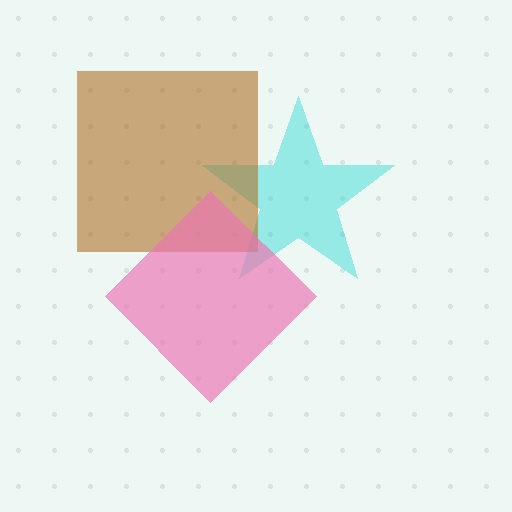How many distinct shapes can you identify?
There are 3 distinct shapes: a cyan star, a brown square, a pink diamond.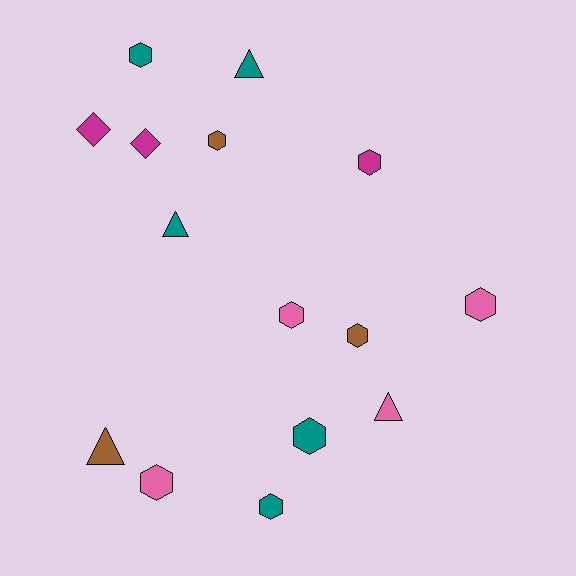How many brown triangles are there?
There is 1 brown triangle.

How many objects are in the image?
There are 15 objects.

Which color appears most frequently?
Teal, with 5 objects.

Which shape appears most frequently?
Hexagon, with 9 objects.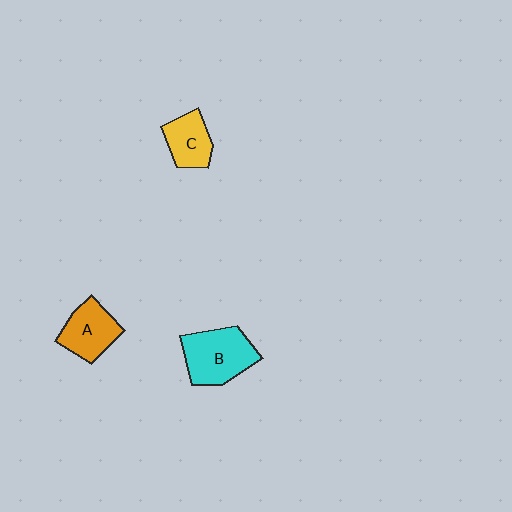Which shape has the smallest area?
Shape C (yellow).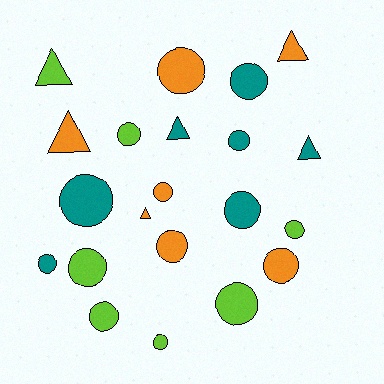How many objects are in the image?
There are 21 objects.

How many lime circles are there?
There are 6 lime circles.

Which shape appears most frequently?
Circle, with 15 objects.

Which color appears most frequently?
Orange, with 7 objects.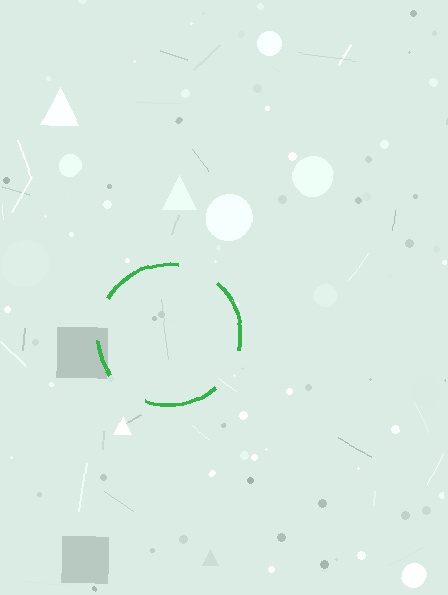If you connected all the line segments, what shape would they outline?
They would outline a circle.